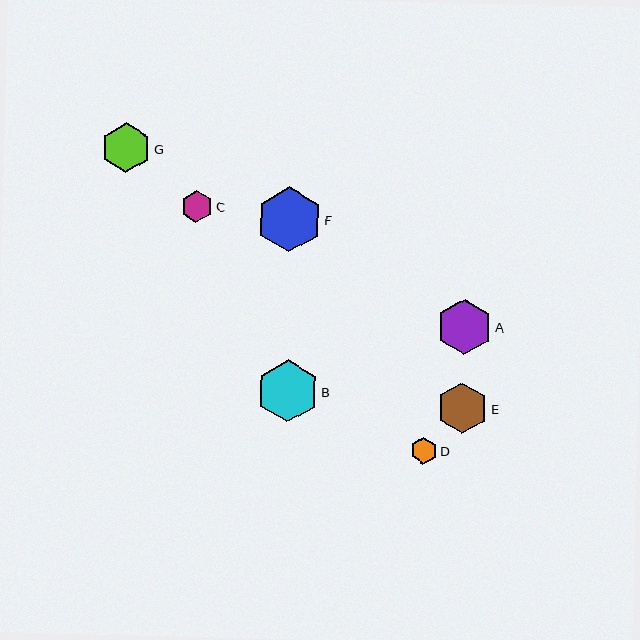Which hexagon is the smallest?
Hexagon D is the smallest with a size of approximately 27 pixels.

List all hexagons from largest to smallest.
From largest to smallest: F, B, A, E, G, C, D.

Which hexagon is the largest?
Hexagon F is the largest with a size of approximately 65 pixels.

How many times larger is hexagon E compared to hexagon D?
Hexagon E is approximately 1.9 times the size of hexagon D.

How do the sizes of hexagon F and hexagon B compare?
Hexagon F and hexagon B are approximately the same size.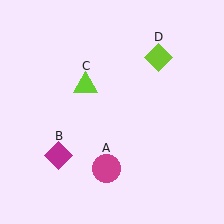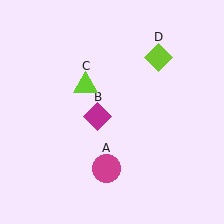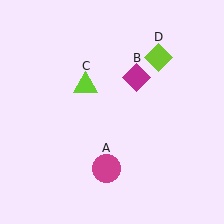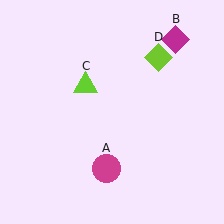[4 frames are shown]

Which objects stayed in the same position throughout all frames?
Magenta circle (object A) and lime triangle (object C) and lime diamond (object D) remained stationary.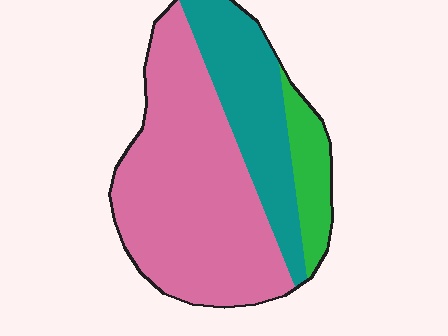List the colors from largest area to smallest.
From largest to smallest: pink, teal, green.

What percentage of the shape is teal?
Teal takes up about one quarter (1/4) of the shape.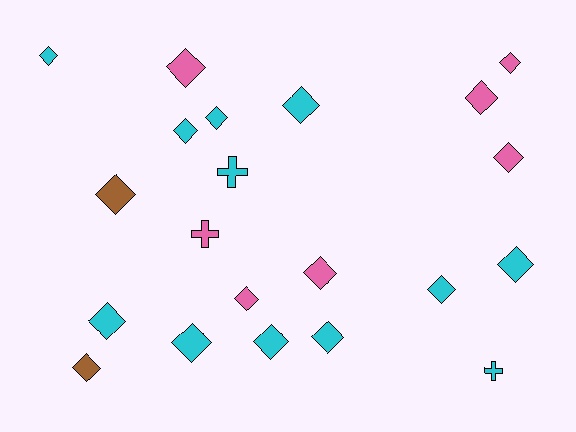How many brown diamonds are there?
There are 2 brown diamonds.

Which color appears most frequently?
Cyan, with 12 objects.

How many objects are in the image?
There are 21 objects.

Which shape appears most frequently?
Diamond, with 18 objects.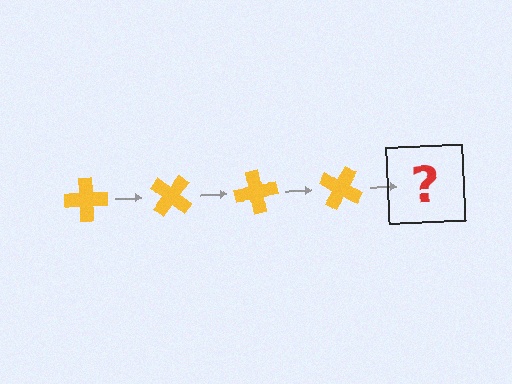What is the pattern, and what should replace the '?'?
The pattern is that the cross rotates 40 degrees each step. The '?' should be a yellow cross rotated 160 degrees.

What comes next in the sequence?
The next element should be a yellow cross rotated 160 degrees.